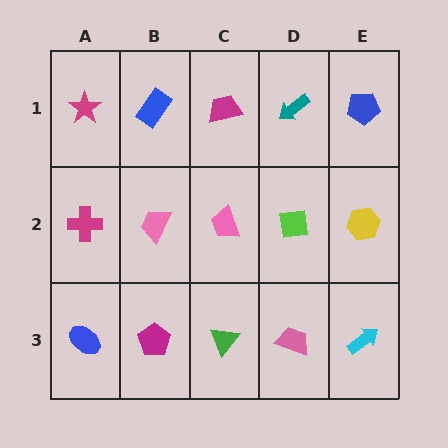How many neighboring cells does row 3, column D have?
3.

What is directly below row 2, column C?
A green triangle.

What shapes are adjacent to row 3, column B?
A pink trapezoid (row 2, column B), a blue ellipse (row 3, column A), a green triangle (row 3, column C).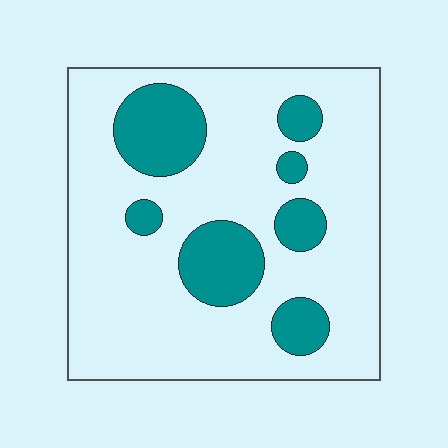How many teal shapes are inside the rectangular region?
7.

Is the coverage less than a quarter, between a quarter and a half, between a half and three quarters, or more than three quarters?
Less than a quarter.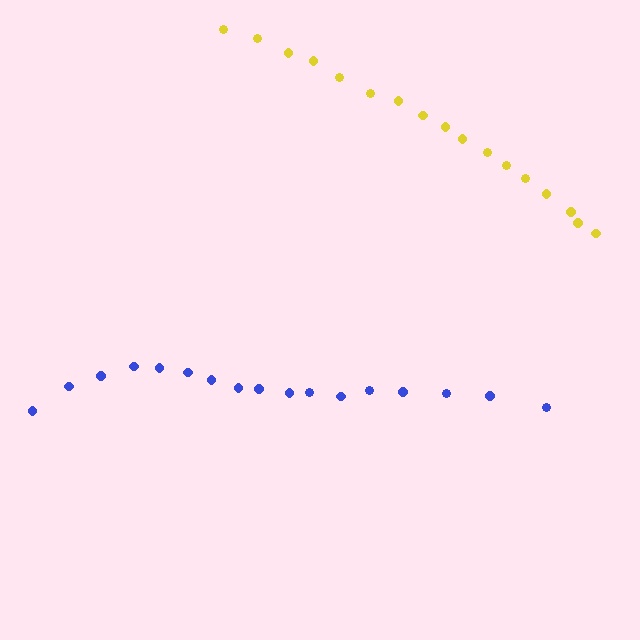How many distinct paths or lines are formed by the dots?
There are 2 distinct paths.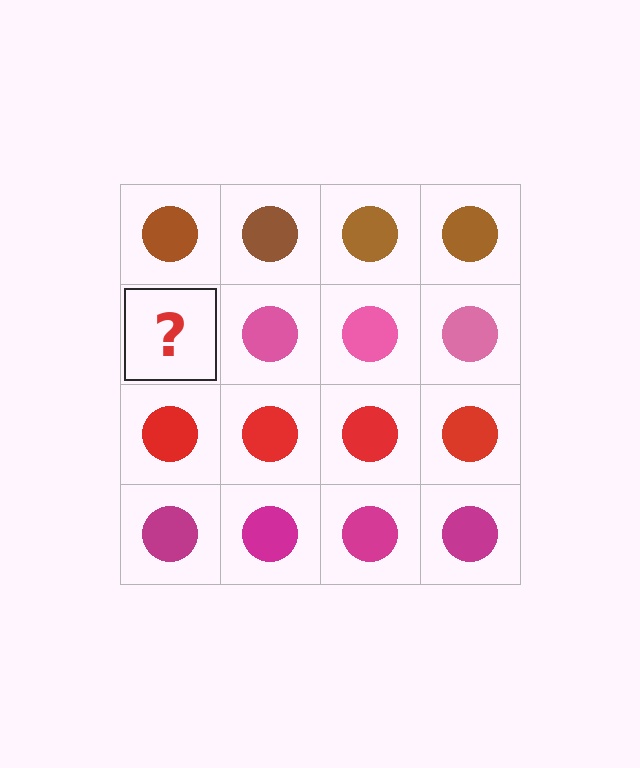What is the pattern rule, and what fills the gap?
The rule is that each row has a consistent color. The gap should be filled with a pink circle.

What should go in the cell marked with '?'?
The missing cell should contain a pink circle.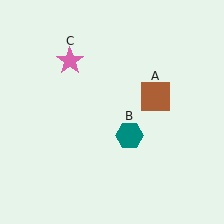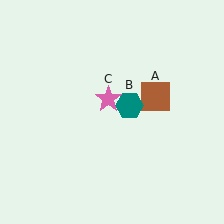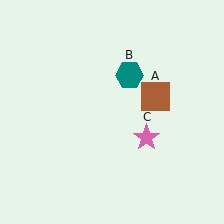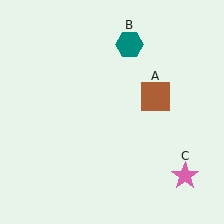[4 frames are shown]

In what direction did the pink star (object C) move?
The pink star (object C) moved down and to the right.